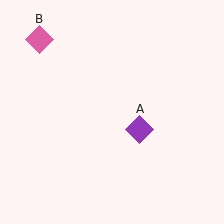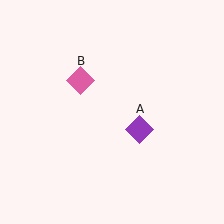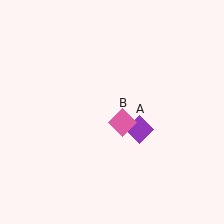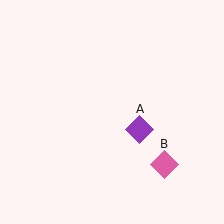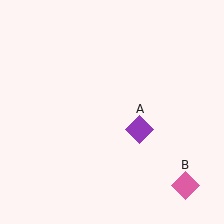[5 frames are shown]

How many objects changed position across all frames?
1 object changed position: pink diamond (object B).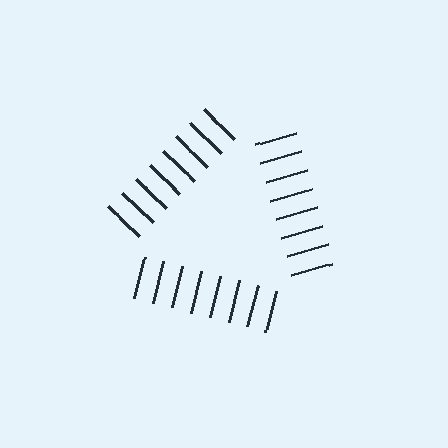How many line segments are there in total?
24 — 8 along each of the 3 edges.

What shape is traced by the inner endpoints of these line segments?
An illusory triangle — the line segments terminate on its edges but no continuous stroke is drawn.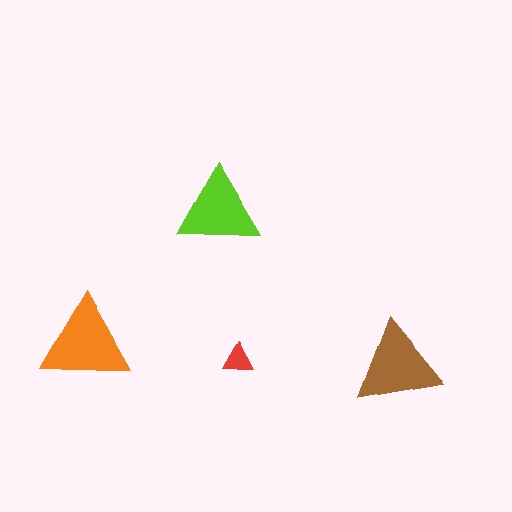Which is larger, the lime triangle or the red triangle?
The lime one.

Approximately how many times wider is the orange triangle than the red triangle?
About 3 times wider.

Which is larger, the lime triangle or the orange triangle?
The orange one.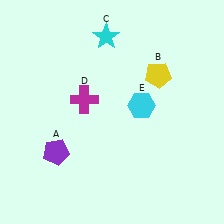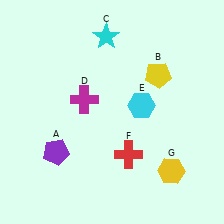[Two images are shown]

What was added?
A red cross (F), a yellow hexagon (G) were added in Image 2.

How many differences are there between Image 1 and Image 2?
There are 2 differences between the two images.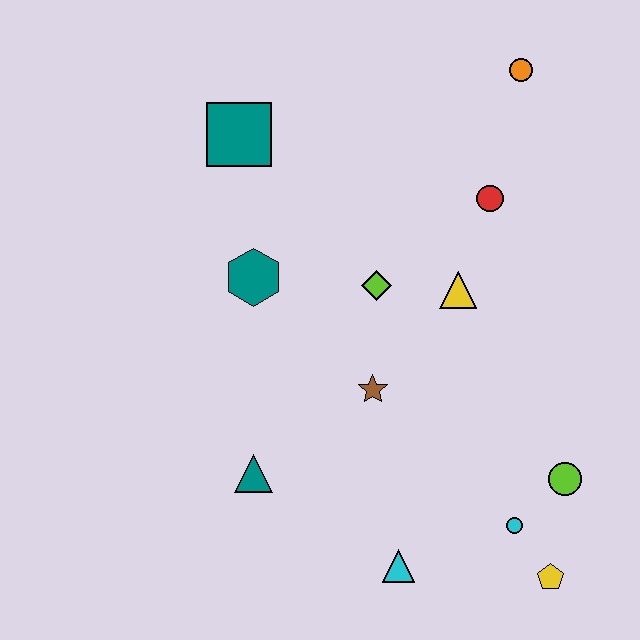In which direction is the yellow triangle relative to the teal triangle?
The yellow triangle is to the right of the teal triangle.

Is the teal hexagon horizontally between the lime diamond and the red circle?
No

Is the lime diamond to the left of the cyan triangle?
Yes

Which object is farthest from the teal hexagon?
The yellow pentagon is farthest from the teal hexagon.